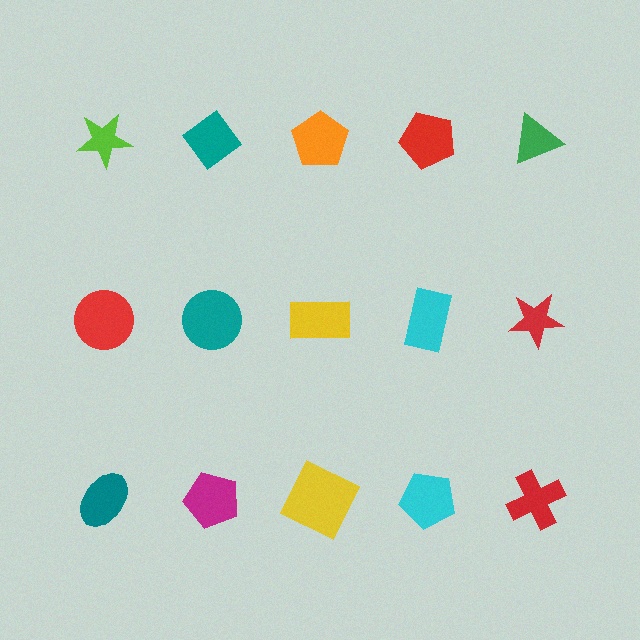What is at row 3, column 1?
A teal ellipse.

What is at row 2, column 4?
A cyan rectangle.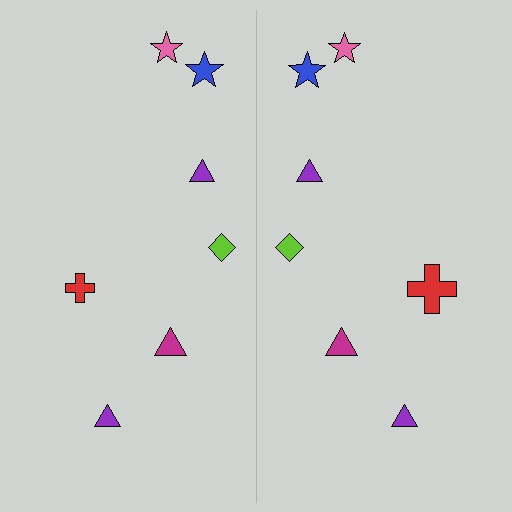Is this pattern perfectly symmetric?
No, the pattern is not perfectly symmetric. The red cross on the right side has a different size than its mirror counterpart.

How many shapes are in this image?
There are 14 shapes in this image.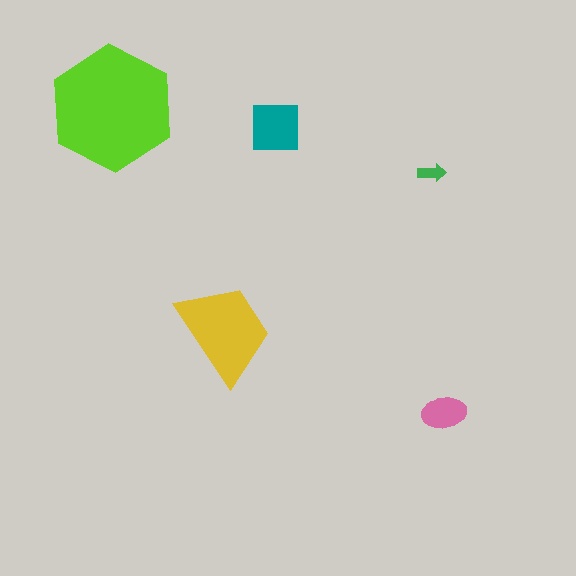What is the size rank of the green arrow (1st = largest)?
5th.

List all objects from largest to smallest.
The lime hexagon, the yellow trapezoid, the teal square, the pink ellipse, the green arrow.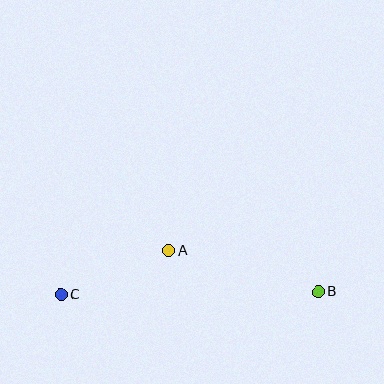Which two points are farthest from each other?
Points B and C are farthest from each other.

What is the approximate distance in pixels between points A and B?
The distance between A and B is approximately 155 pixels.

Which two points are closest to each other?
Points A and C are closest to each other.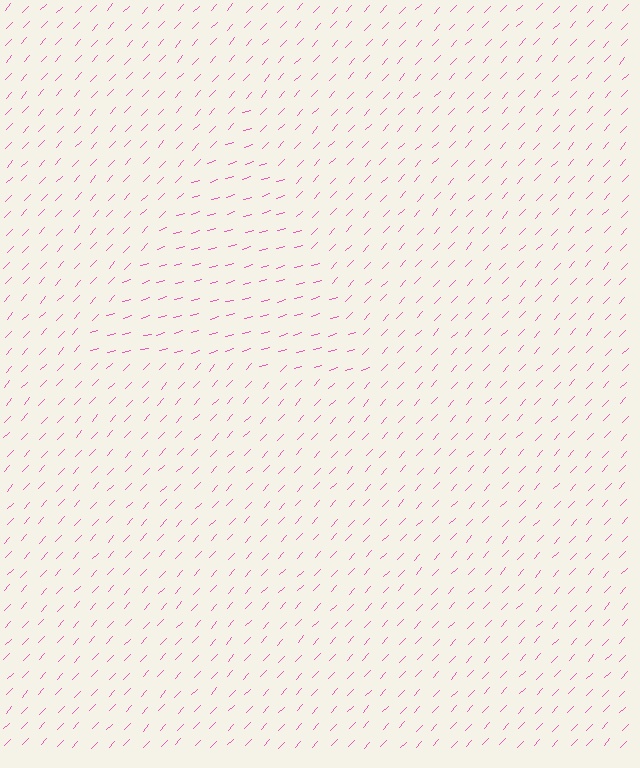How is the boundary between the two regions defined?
The boundary is defined purely by a change in line orientation (approximately 30 degrees difference). All lines are the same color and thickness.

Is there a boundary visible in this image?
Yes, there is a texture boundary formed by a change in line orientation.